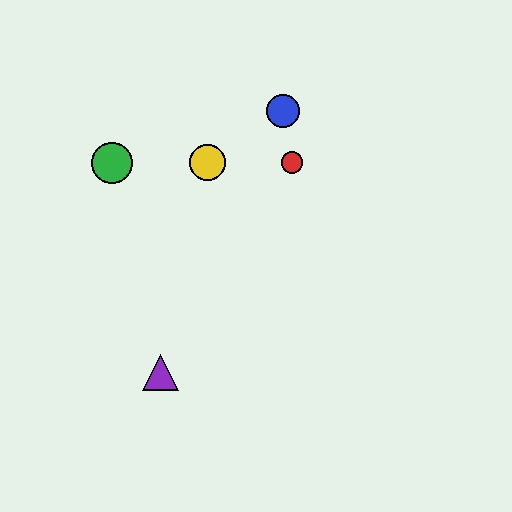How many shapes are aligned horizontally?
3 shapes (the red circle, the green circle, the yellow circle) are aligned horizontally.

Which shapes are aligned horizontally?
The red circle, the green circle, the yellow circle are aligned horizontally.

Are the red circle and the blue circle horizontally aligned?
No, the red circle is at y≈163 and the blue circle is at y≈111.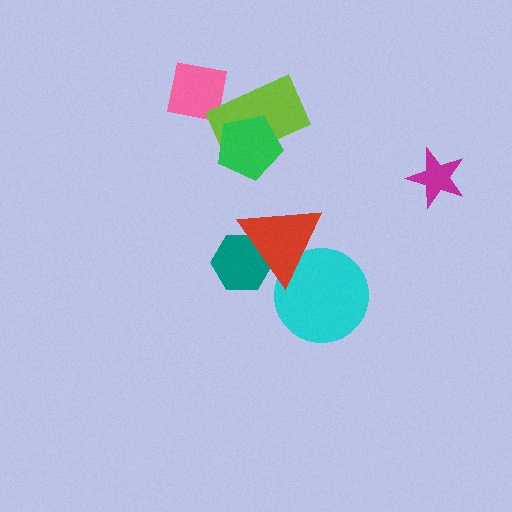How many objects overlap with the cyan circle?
1 object overlaps with the cyan circle.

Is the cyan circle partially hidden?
Yes, it is partially covered by another shape.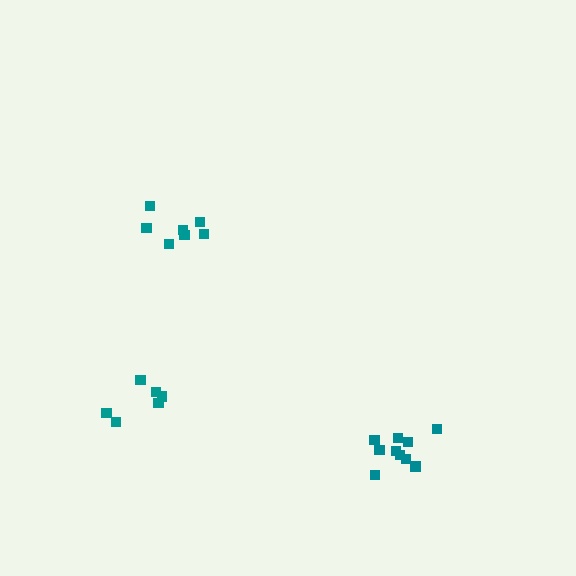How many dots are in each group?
Group 1: 7 dots, Group 2: 6 dots, Group 3: 10 dots (23 total).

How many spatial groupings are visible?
There are 3 spatial groupings.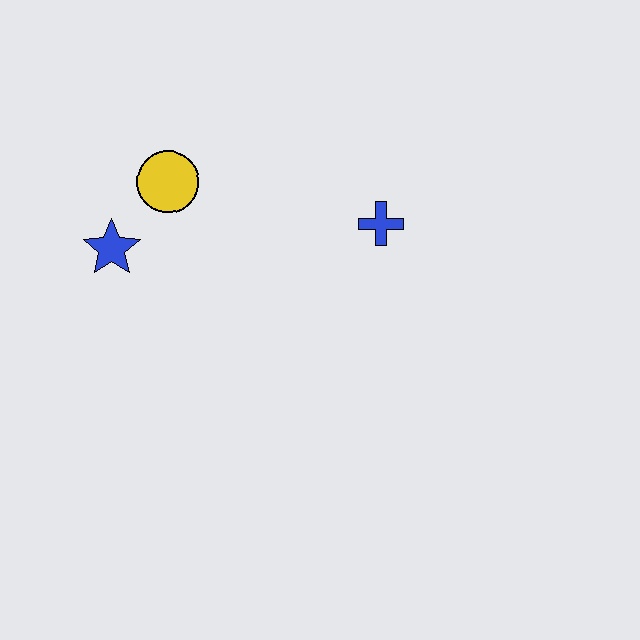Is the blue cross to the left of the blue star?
No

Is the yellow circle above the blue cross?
Yes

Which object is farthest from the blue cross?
The blue star is farthest from the blue cross.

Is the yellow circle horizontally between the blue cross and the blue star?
Yes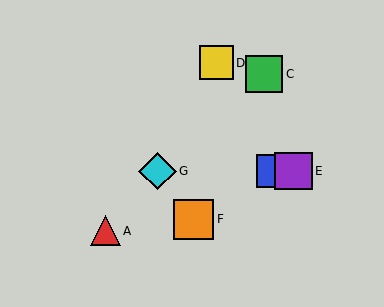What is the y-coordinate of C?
Object C is at y≈74.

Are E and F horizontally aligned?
No, E is at y≈171 and F is at y≈219.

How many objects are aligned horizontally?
3 objects (B, E, G) are aligned horizontally.